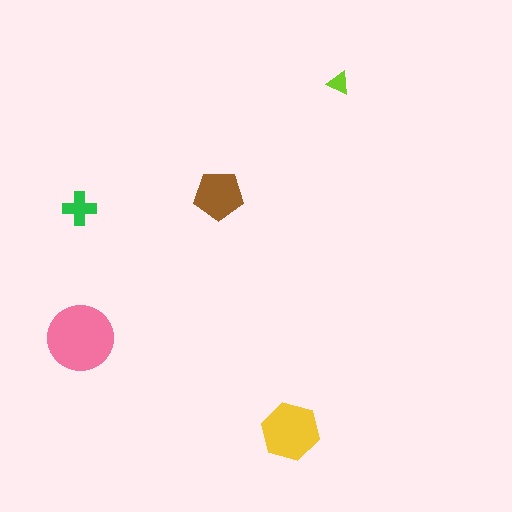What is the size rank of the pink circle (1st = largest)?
1st.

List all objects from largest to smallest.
The pink circle, the yellow hexagon, the brown pentagon, the green cross, the lime triangle.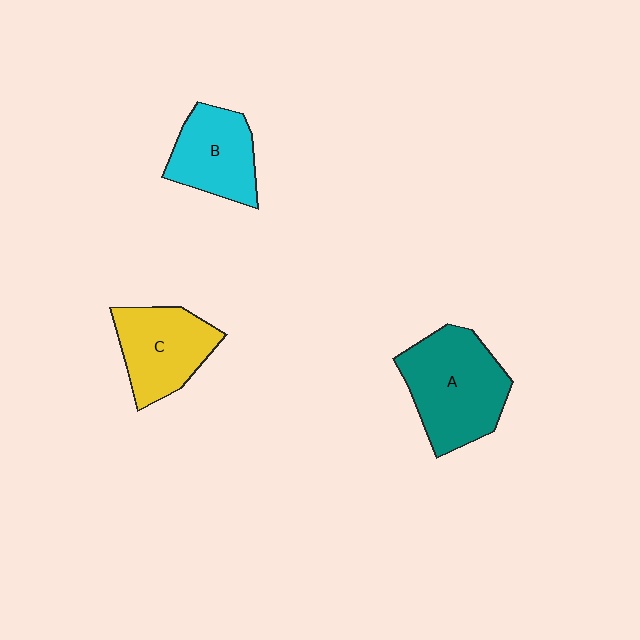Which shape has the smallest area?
Shape B (cyan).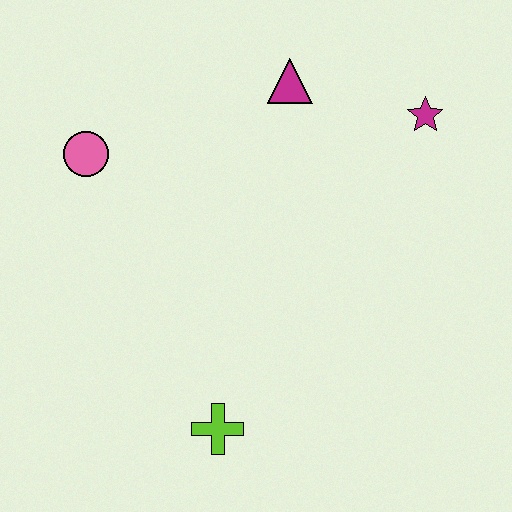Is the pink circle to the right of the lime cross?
No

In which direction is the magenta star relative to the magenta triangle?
The magenta star is to the right of the magenta triangle.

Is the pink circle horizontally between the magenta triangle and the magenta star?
No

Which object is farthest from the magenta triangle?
The lime cross is farthest from the magenta triangle.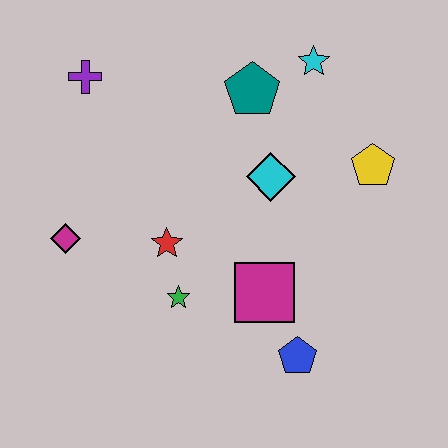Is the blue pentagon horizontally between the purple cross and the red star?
No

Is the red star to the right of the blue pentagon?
No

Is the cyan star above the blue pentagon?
Yes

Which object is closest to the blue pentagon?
The magenta square is closest to the blue pentagon.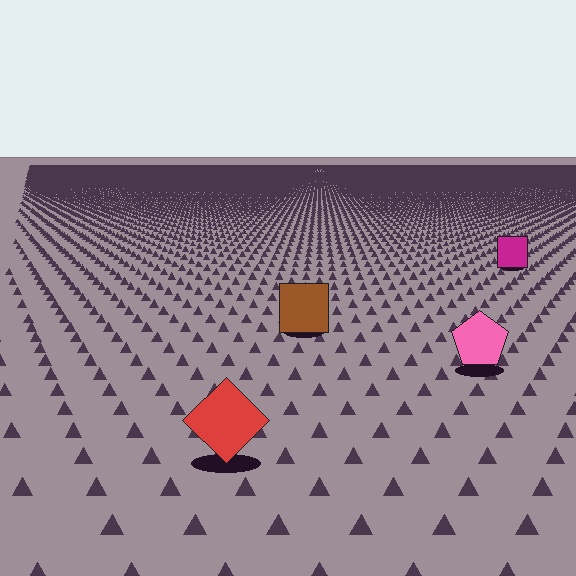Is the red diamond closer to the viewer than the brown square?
Yes. The red diamond is closer — you can tell from the texture gradient: the ground texture is coarser near it.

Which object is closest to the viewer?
The red diamond is closest. The texture marks near it are larger and more spread out.